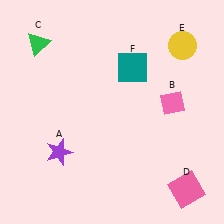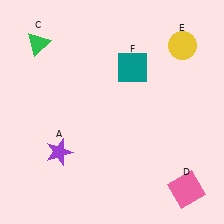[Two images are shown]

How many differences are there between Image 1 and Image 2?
There is 1 difference between the two images.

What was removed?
The pink diamond (B) was removed in Image 2.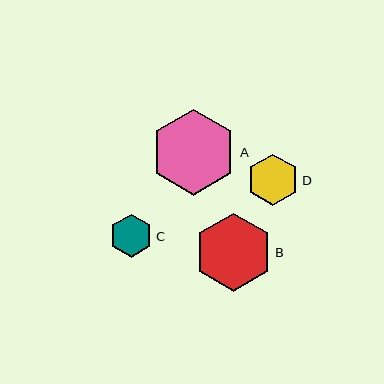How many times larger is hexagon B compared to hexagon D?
Hexagon B is approximately 1.5 times the size of hexagon D.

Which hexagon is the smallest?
Hexagon C is the smallest with a size of approximately 43 pixels.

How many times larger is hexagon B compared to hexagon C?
Hexagon B is approximately 1.8 times the size of hexagon C.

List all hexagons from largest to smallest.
From largest to smallest: A, B, D, C.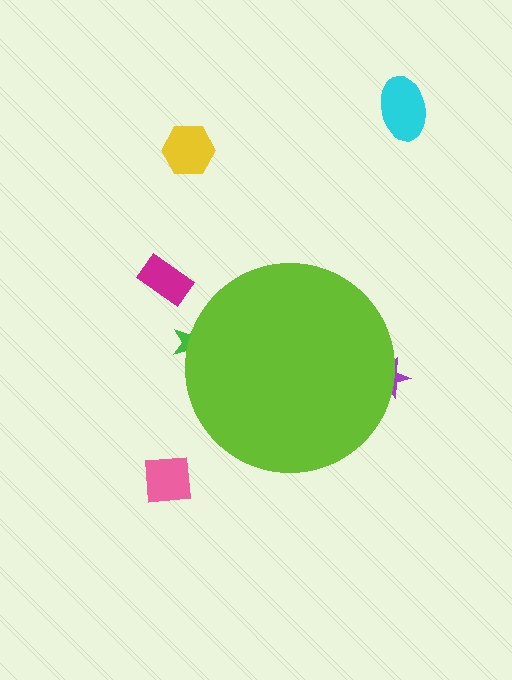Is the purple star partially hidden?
Yes, the purple star is partially hidden behind the lime circle.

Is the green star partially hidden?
Yes, the green star is partially hidden behind the lime circle.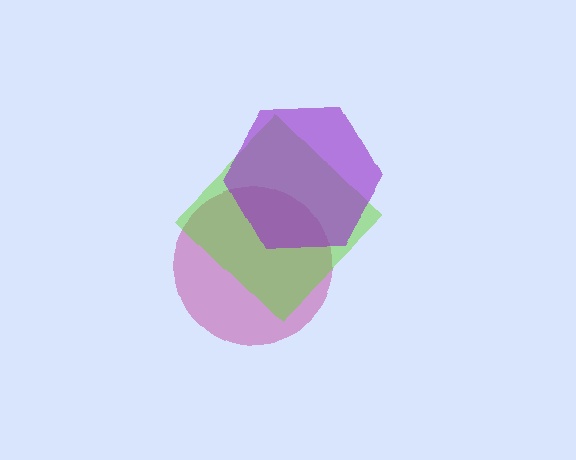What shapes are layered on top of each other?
The layered shapes are: a magenta circle, a lime diamond, a purple hexagon.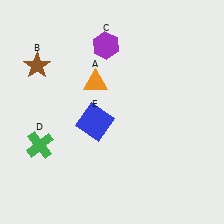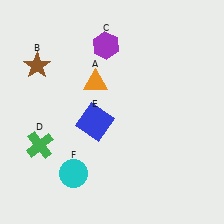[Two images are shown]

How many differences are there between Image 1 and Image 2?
There is 1 difference between the two images.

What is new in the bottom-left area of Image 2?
A cyan circle (F) was added in the bottom-left area of Image 2.